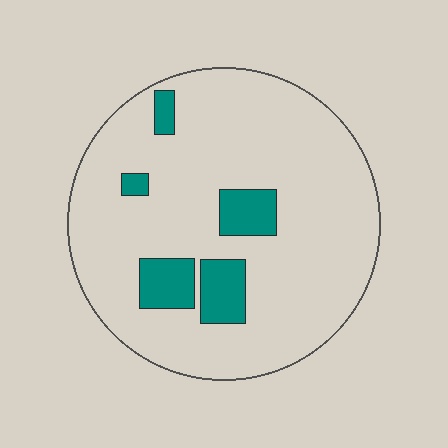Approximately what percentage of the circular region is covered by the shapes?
Approximately 15%.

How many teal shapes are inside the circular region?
5.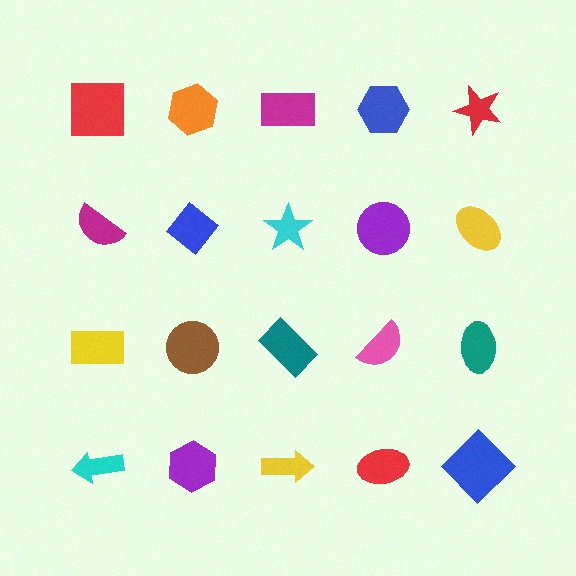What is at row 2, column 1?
A magenta semicircle.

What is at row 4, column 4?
A red ellipse.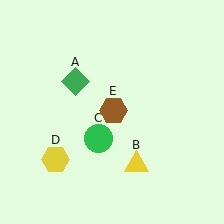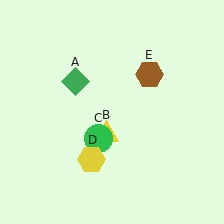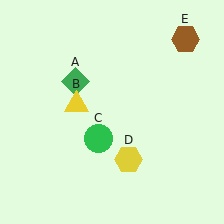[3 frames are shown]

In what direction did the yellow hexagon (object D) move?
The yellow hexagon (object D) moved right.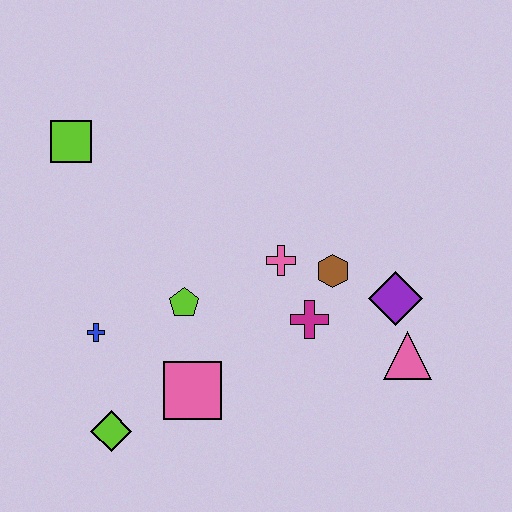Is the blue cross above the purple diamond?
No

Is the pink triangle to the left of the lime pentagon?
No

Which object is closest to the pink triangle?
The purple diamond is closest to the pink triangle.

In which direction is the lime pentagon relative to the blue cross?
The lime pentagon is to the right of the blue cross.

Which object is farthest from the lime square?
The pink triangle is farthest from the lime square.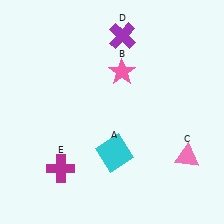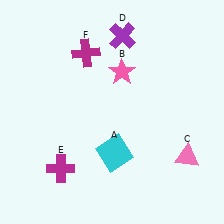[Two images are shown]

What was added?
A magenta cross (F) was added in Image 2.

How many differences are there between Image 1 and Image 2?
There is 1 difference between the two images.